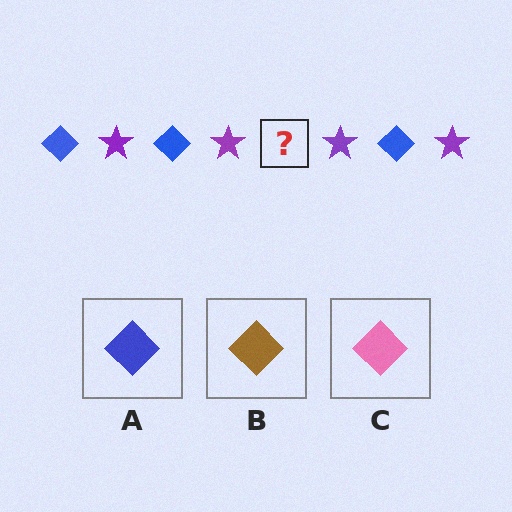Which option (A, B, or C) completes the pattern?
A.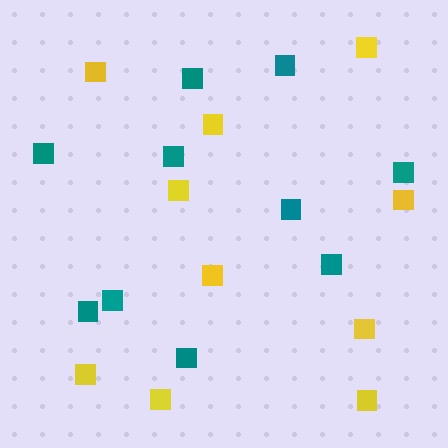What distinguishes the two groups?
There are 2 groups: one group of yellow squares (10) and one group of teal squares (10).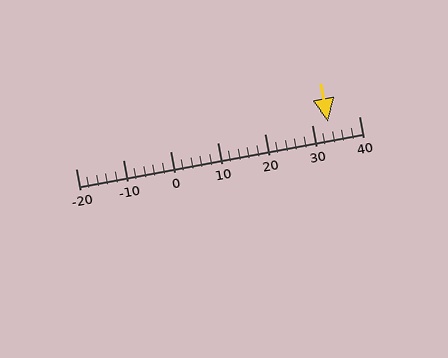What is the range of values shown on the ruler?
The ruler shows values from -20 to 40.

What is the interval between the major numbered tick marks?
The major tick marks are spaced 10 units apart.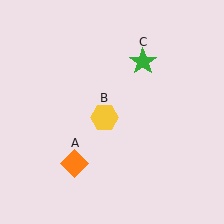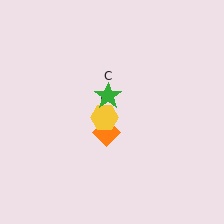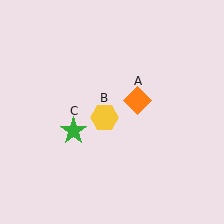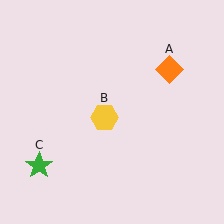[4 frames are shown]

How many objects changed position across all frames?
2 objects changed position: orange diamond (object A), green star (object C).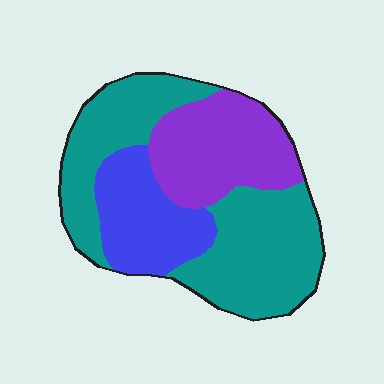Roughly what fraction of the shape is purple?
Purple covers 27% of the shape.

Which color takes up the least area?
Blue, at roughly 20%.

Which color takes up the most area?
Teal, at roughly 50%.